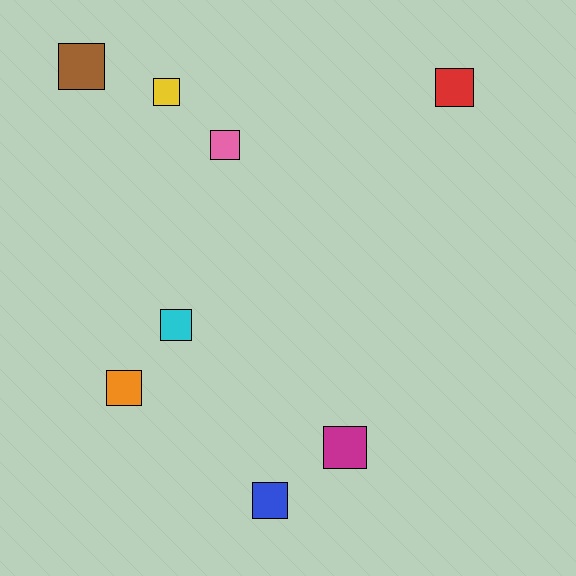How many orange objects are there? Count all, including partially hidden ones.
There is 1 orange object.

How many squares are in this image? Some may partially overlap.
There are 8 squares.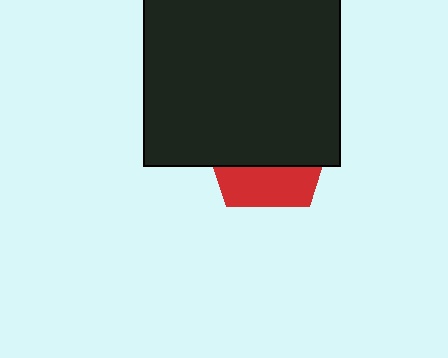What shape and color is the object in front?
The object in front is a black square.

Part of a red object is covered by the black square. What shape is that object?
It is a pentagon.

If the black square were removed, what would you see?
You would see the complete red pentagon.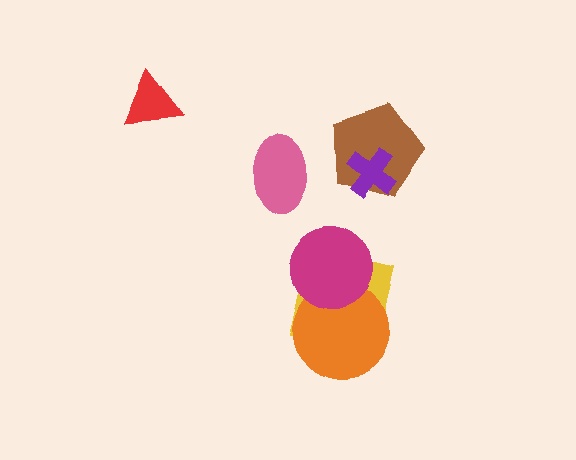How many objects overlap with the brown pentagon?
1 object overlaps with the brown pentagon.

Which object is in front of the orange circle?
The magenta circle is in front of the orange circle.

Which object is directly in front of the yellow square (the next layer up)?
The orange circle is directly in front of the yellow square.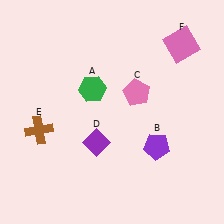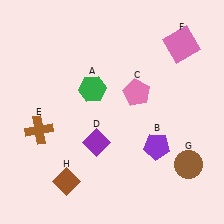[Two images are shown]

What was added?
A brown circle (G), a brown diamond (H) were added in Image 2.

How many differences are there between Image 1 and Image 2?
There are 2 differences between the two images.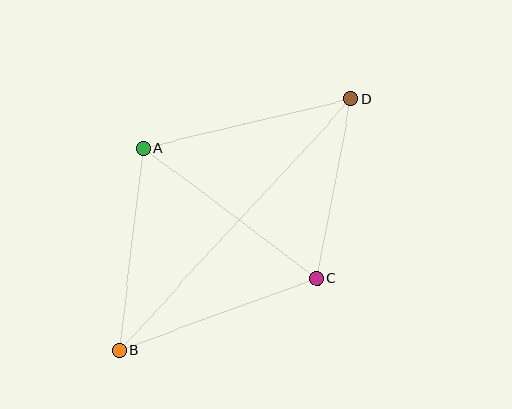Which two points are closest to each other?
Points C and D are closest to each other.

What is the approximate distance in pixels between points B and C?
The distance between B and C is approximately 210 pixels.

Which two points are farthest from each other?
Points B and D are farthest from each other.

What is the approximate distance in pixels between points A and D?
The distance between A and D is approximately 214 pixels.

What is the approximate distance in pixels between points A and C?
The distance between A and C is approximately 217 pixels.